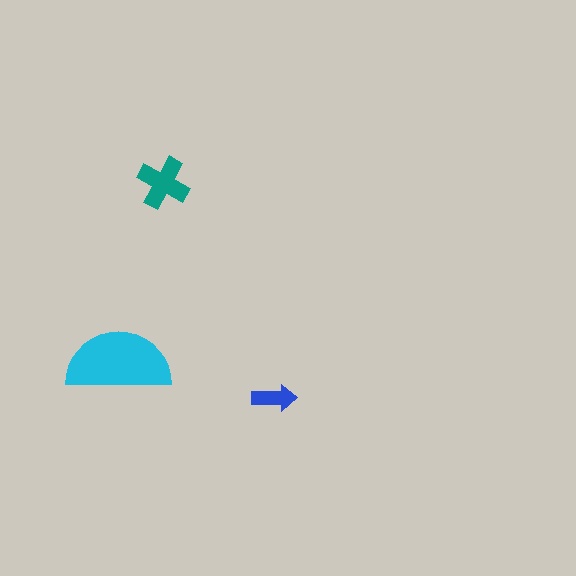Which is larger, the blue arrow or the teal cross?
The teal cross.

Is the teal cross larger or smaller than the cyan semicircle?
Smaller.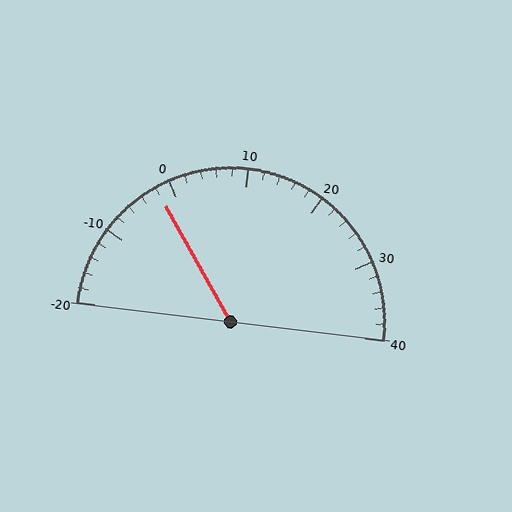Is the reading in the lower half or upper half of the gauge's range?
The reading is in the lower half of the range (-20 to 40).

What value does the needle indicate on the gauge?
The needle indicates approximately -2.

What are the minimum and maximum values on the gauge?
The gauge ranges from -20 to 40.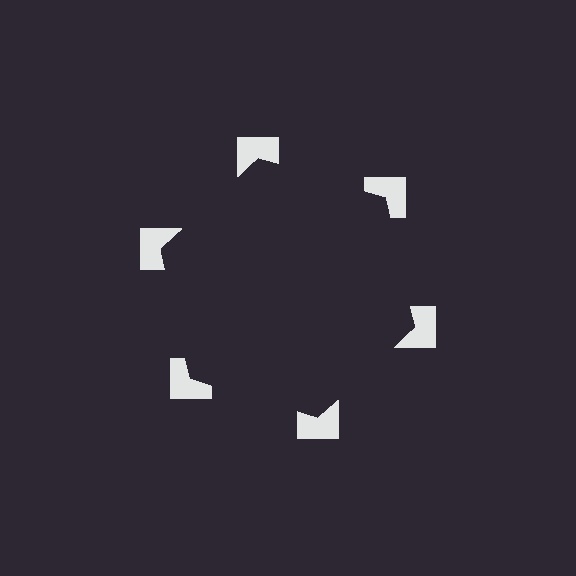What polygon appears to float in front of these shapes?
An illusory hexagon — its edges are inferred from the aligned wedge cuts in the notched squares, not physically drawn.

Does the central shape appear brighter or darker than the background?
It typically appears slightly darker than the background, even though no actual brightness change is drawn.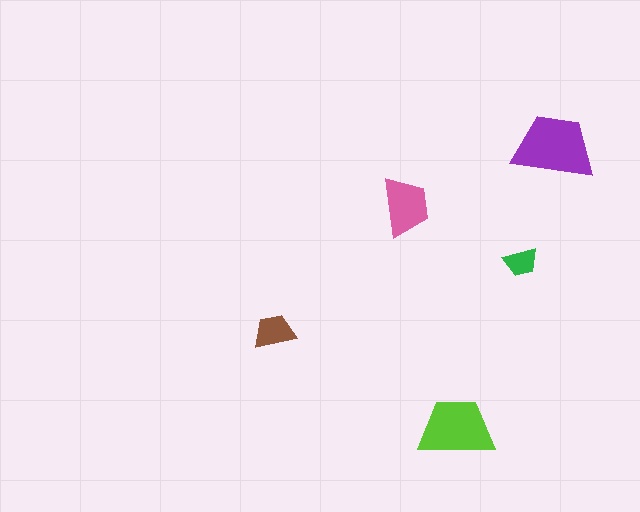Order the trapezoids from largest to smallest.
the purple one, the lime one, the pink one, the brown one, the green one.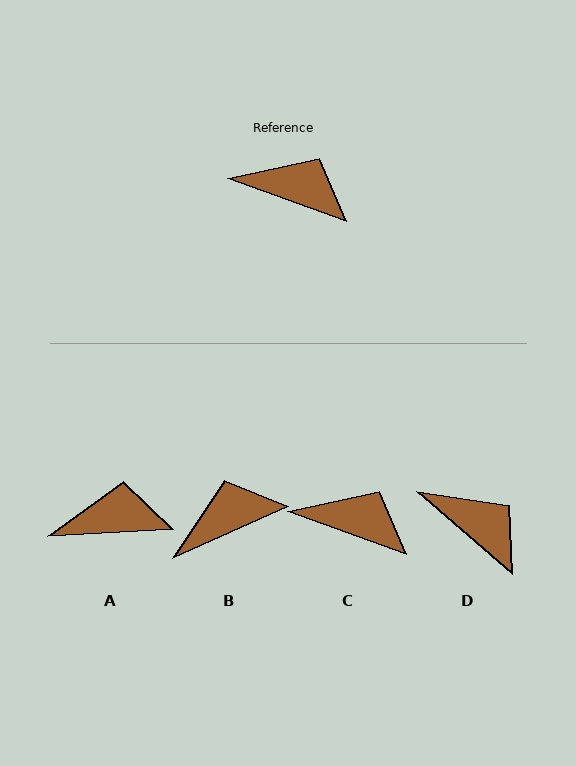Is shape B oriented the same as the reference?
No, it is off by about 44 degrees.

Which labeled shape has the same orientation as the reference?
C.